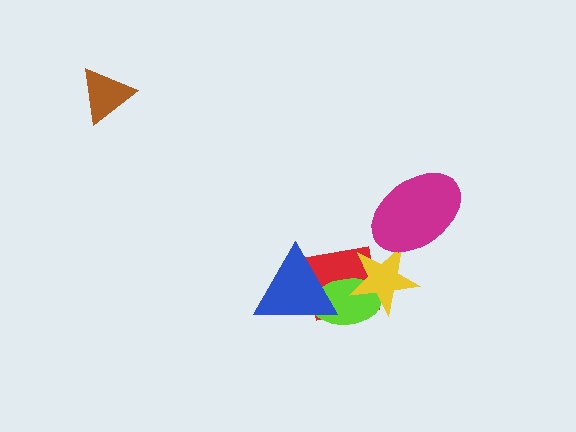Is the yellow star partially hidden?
Yes, it is partially covered by another shape.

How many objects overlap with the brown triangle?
0 objects overlap with the brown triangle.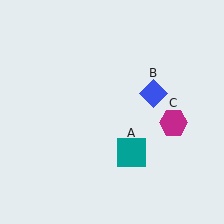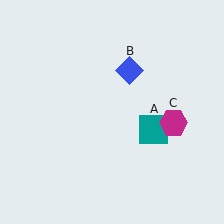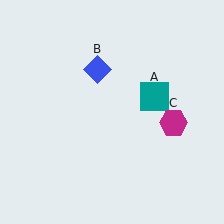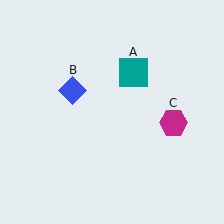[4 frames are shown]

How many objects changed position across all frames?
2 objects changed position: teal square (object A), blue diamond (object B).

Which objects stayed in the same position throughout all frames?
Magenta hexagon (object C) remained stationary.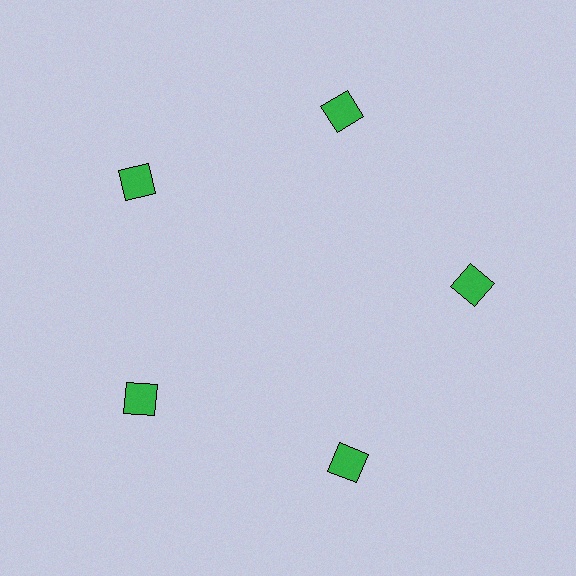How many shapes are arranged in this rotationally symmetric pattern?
There are 5 shapes, arranged in 5 groups of 1.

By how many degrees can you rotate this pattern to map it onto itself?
The pattern maps onto itself every 72 degrees of rotation.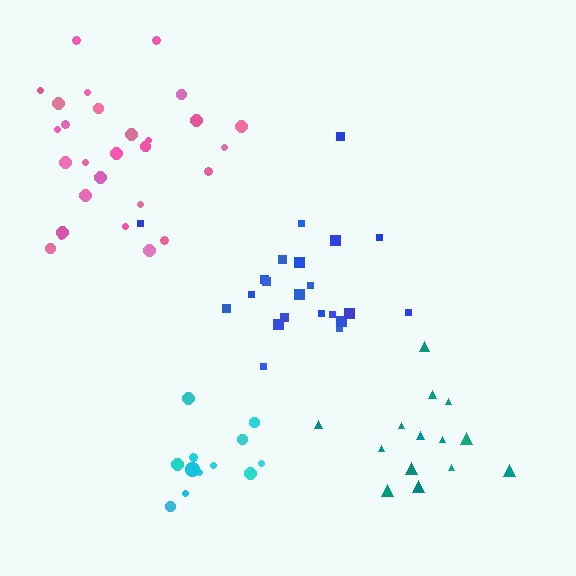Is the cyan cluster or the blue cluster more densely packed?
Cyan.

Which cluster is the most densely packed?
Cyan.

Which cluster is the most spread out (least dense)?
Teal.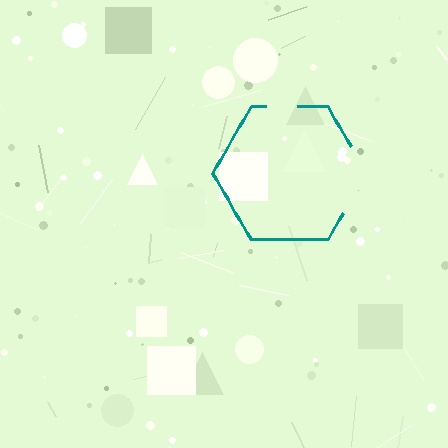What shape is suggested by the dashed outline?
The dashed outline suggests a hexagon.